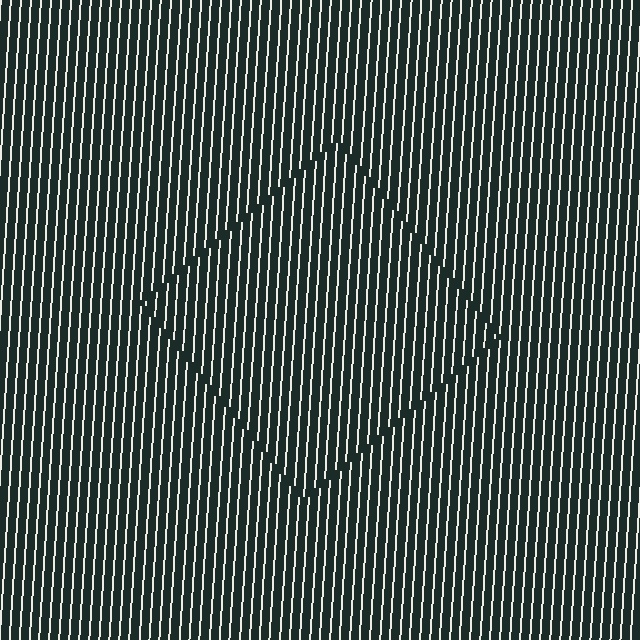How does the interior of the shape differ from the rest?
The interior of the shape contains the same grating, shifted by half a period — the contour is defined by the phase discontinuity where line-ends from the inner and outer gratings abut.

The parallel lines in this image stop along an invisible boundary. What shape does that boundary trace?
An illusory square. The interior of the shape contains the same grating, shifted by half a period — the contour is defined by the phase discontinuity where line-ends from the inner and outer gratings abut.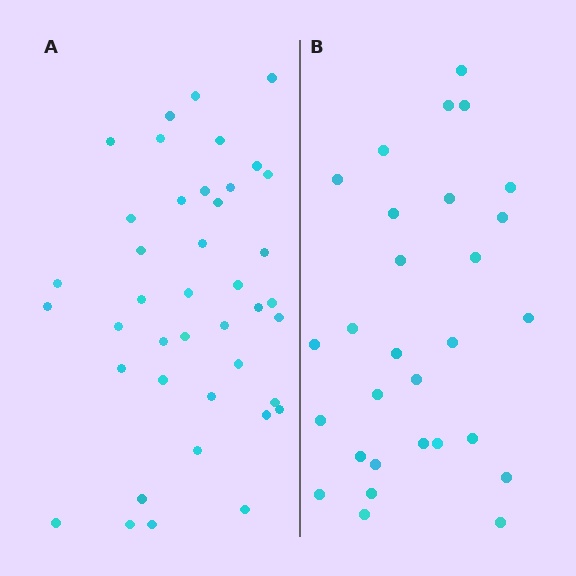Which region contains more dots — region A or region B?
Region A (the left region) has more dots.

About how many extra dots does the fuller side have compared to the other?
Region A has roughly 12 or so more dots than region B.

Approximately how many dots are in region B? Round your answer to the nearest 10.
About 30 dots. (The exact count is 29, which rounds to 30.)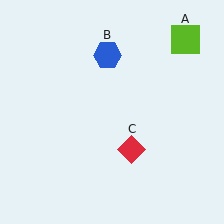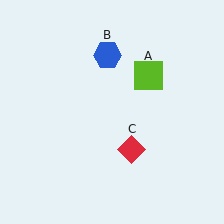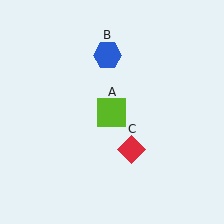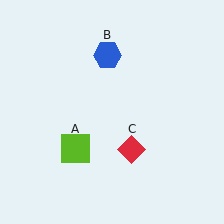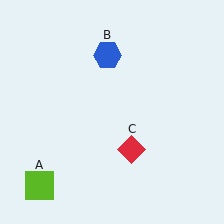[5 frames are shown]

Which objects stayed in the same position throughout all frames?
Blue hexagon (object B) and red diamond (object C) remained stationary.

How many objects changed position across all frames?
1 object changed position: lime square (object A).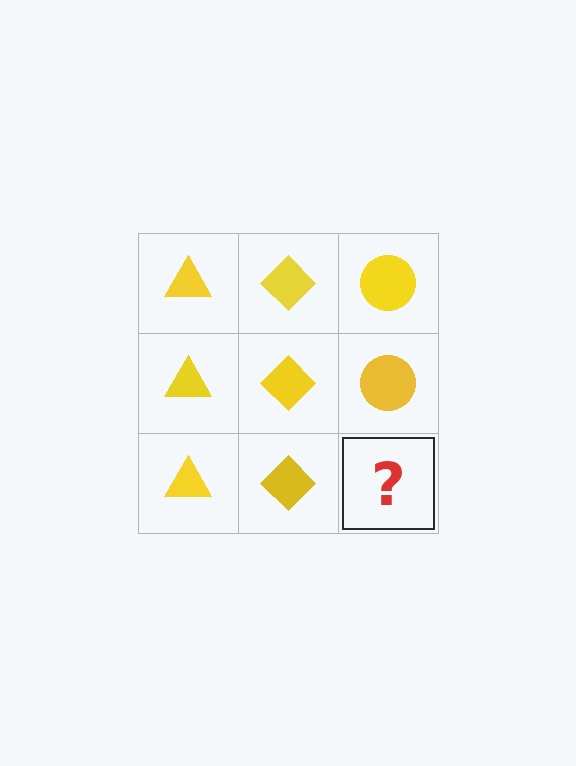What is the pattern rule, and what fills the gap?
The rule is that each column has a consistent shape. The gap should be filled with a yellow circle.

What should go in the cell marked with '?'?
The missing cell should contain a yellow circle.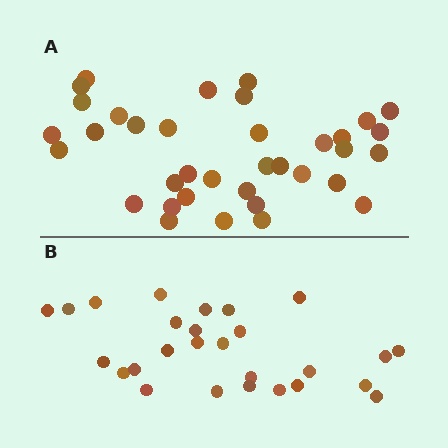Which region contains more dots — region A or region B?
Region A (the top region) has more dots.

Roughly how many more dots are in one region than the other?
Region A has roughly 8 or so more dots than region B.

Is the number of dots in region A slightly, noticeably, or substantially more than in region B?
Region A has noticeably more, but not dramatically so. The ratio is roughly 1.3 to 1.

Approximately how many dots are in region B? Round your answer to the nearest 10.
About 30 dots. (The exact count is 27, which rounds to 30.)